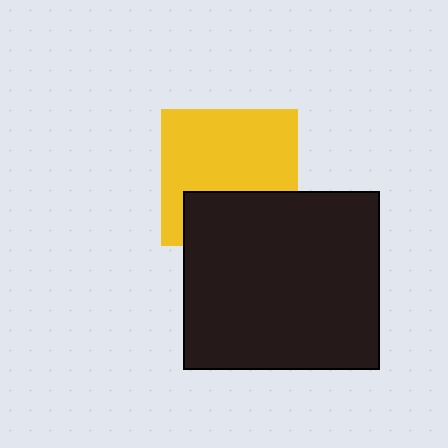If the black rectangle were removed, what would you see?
You would see the complete yellow square.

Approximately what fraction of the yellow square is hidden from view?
Roughly 33% of the yellow square is hidden behind the black rectangle.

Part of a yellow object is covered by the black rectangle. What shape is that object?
It is a square.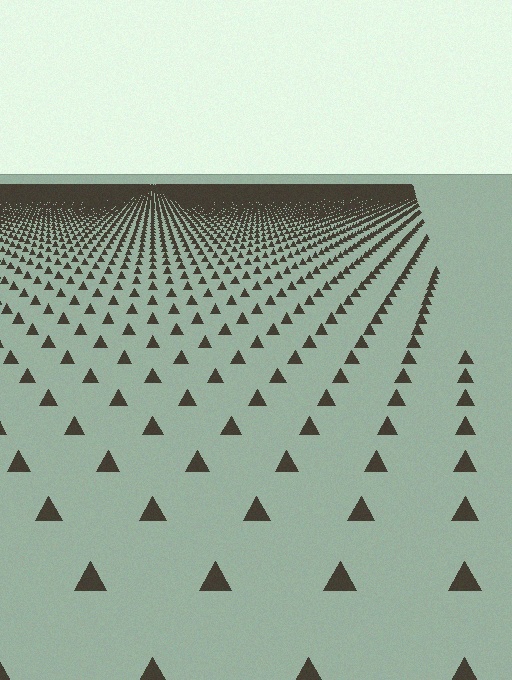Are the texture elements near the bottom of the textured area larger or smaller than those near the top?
Larger. Near the bottom, elements are closer to the viewer and appear at a bigger on-screen size.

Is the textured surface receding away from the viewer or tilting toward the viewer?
The surface is receding away from the viewer. Texture elements get smaller and denser toward the top.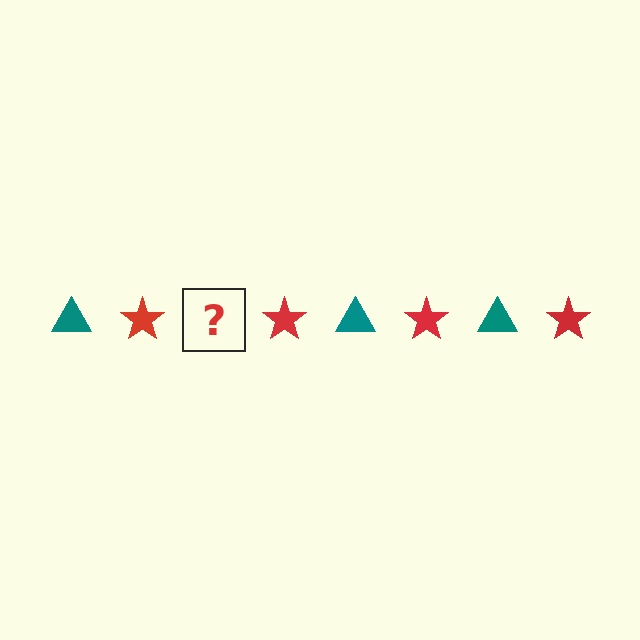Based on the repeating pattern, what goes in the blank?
The blank should be a teal triangle.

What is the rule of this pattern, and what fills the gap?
The rule is that the pattern alternates between teal triangle and red star. The gap should be filled with a teal triangle.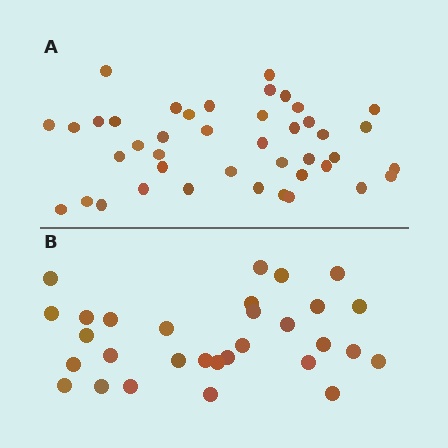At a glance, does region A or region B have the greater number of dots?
Region A (the top region) has more dots.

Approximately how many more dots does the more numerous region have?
Region A has roughly 12 or so more dots than region B.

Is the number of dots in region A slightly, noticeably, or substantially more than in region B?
Region A has noticeably more, but not dramatically so. The ratio is roughly 1.4 to 1.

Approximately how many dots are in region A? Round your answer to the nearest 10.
About 40 dots. (The exact count is 42, which rounds to 40.)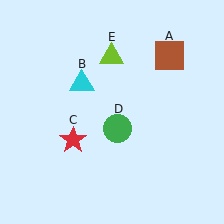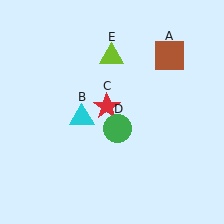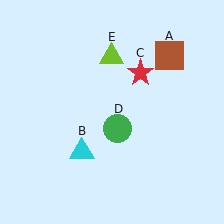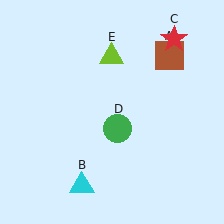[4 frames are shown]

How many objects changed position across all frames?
2 objects changed position: cyan triangle (object B), red star (object C).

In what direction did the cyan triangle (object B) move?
The cyan triangle (object B) moved down.